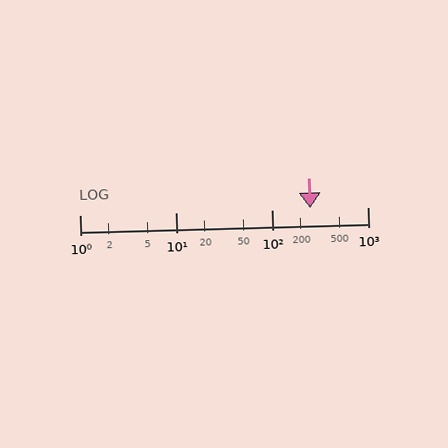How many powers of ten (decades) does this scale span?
The scale spans 3 decades, from 1 to 1000.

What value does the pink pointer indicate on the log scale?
The pointer indicates approximately 250.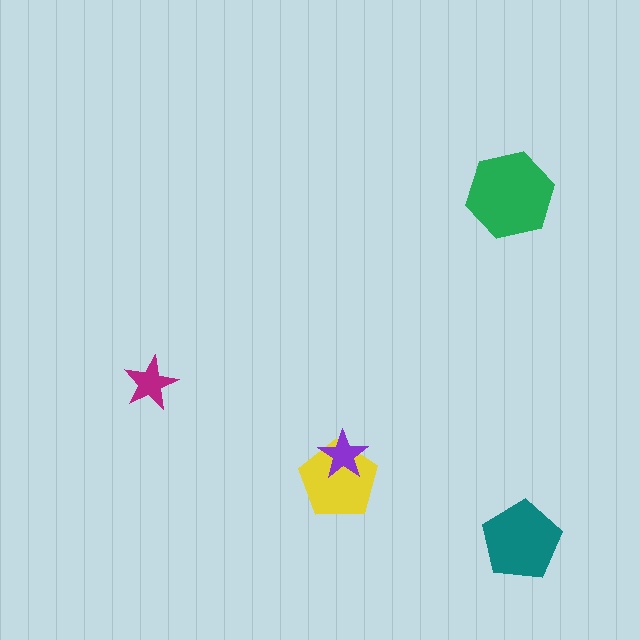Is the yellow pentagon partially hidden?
Yes, it is partially covered by another shape.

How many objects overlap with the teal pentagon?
0 objects overlap with the teal pentagon.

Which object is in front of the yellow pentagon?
The purple star is in front of the yellow pentagon.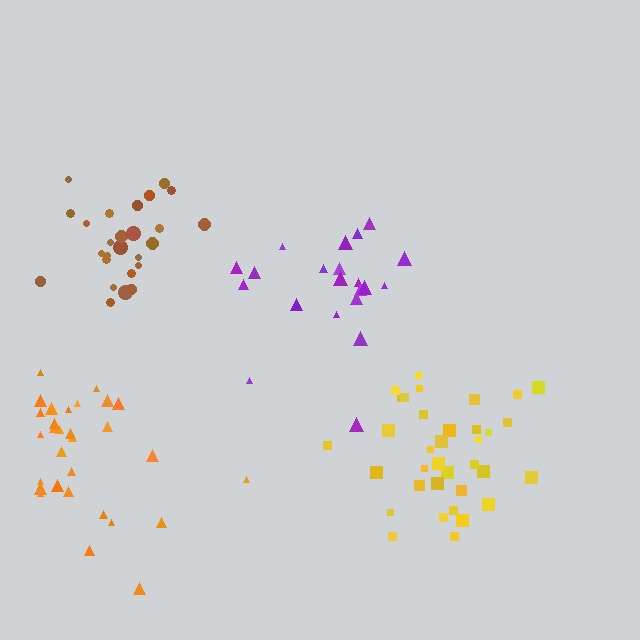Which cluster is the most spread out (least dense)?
Purple.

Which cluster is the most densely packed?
Brown.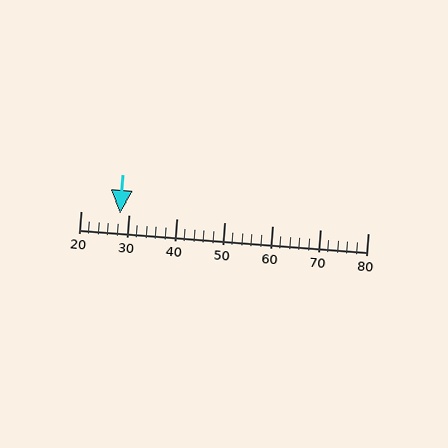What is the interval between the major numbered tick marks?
The major tick marks are spaced 10 units apart.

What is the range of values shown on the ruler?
The ruler shows values from 20 to 80.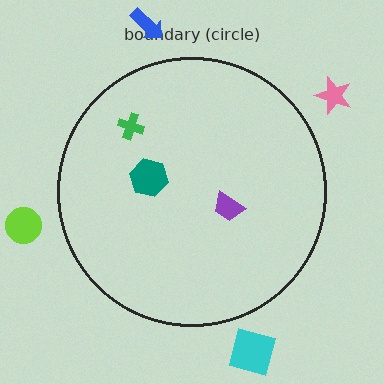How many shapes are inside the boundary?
3 inside, 4 outside.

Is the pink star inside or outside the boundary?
Outside.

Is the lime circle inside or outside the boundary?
Outside.